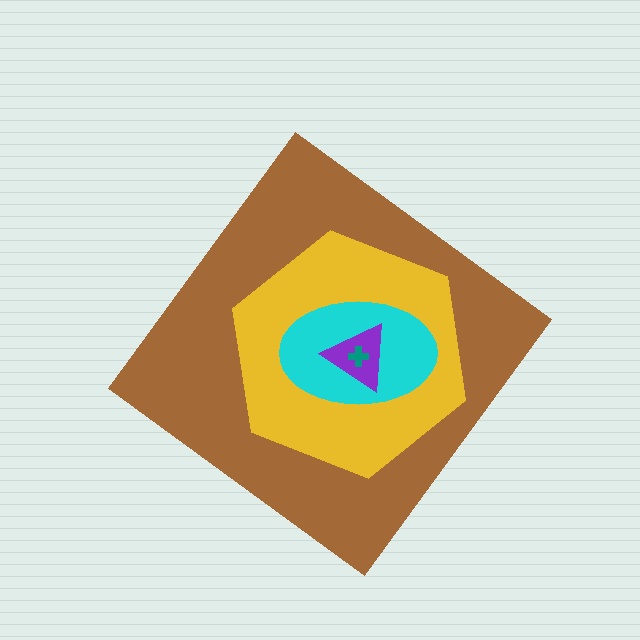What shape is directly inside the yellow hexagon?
The cyan ellipse.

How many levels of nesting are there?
5.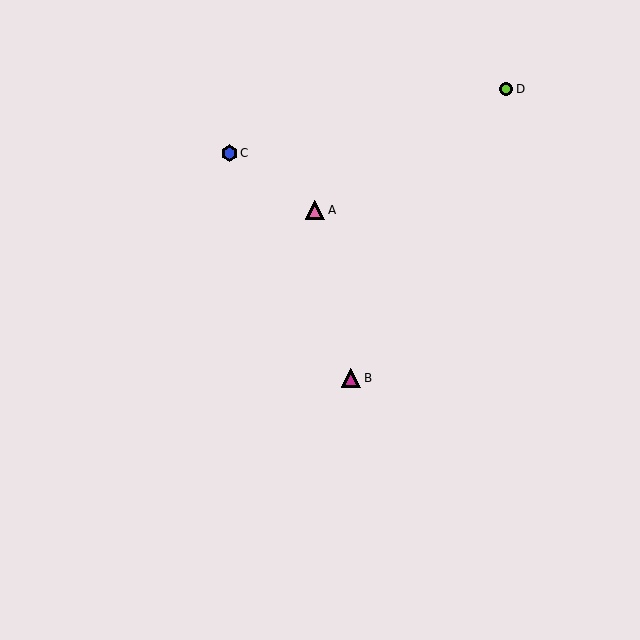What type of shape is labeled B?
Shape B is a magenta triangle.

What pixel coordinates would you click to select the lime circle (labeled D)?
Click at (506, 89) to select the lime circle D.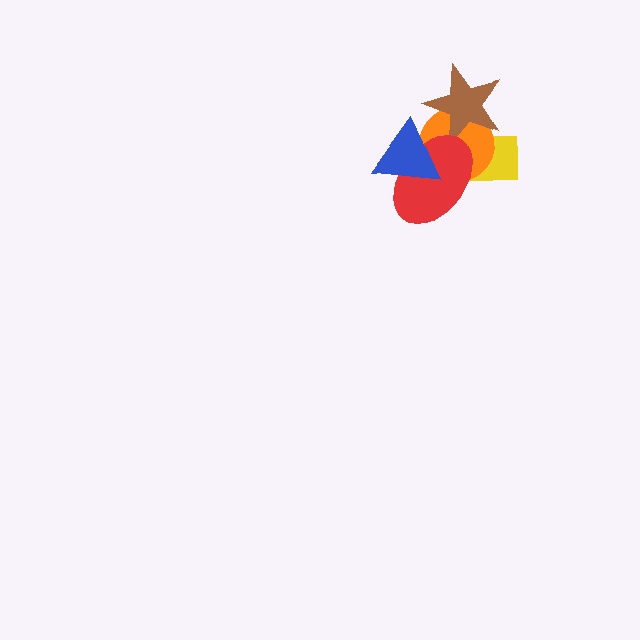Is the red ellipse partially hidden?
Yes, it is partially covered by another shape.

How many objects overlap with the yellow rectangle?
3 objects overlap with the yellow rectangle.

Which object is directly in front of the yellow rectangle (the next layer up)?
The orange circle is directly in front of the yellow rectangle.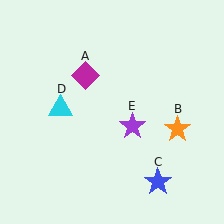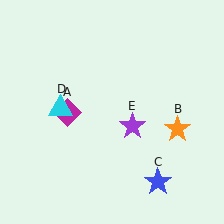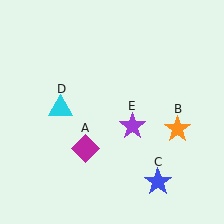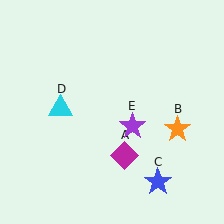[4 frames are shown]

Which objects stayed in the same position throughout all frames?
Orange star (object B) and blue star (object C) and cyan triangle (object D) and purple star (object E) remained stationary.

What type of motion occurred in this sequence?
The magenta diamond (object A) rotated counterclockwise around the center of the scene.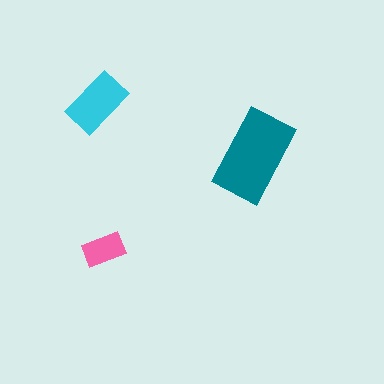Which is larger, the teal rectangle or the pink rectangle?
The teal one.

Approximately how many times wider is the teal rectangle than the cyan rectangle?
About 1.5 times wider.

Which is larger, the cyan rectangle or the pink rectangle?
The cyan one.